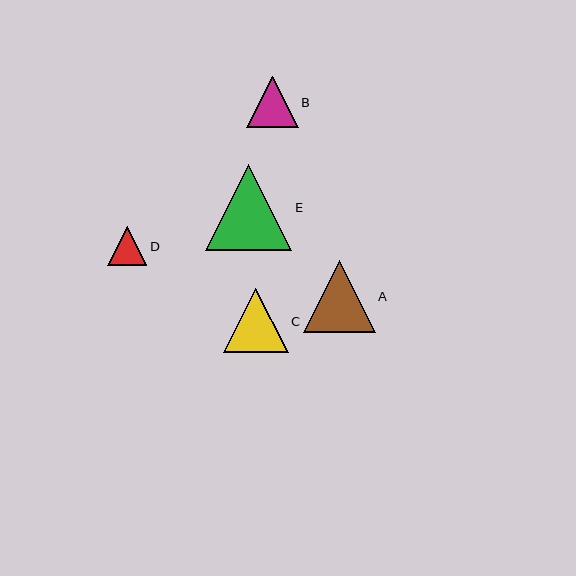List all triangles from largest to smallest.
From largest to smallest: E, A, C, B, D.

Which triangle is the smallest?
Triangle D is the smallest with a size of approximately 39 pixels.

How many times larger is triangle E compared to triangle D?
Triangle E is approximately 2.2 times the size of triangle D.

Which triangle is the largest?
Triangle E is the largest with a size of approximately 86 pixels.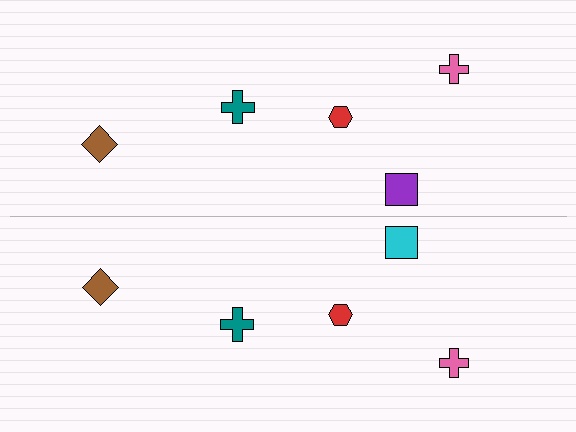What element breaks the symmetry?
The cyan square on the bottom side breaks the symmetry — its mirror counterpart is purple.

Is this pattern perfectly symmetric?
No, the pattern is not perfectly symmetric. The cyan square on the bottom side breaks the symmetry — its mirror counterpart is purple.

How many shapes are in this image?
There are 10 shapes in this image.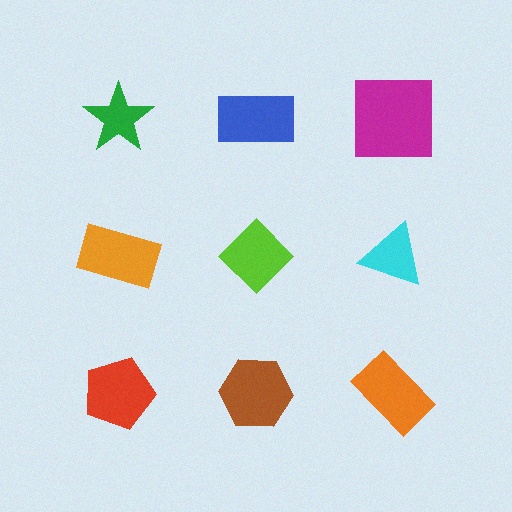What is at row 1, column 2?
A blue rectangle.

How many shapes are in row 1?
3 shapes.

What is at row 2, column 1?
An orange rectangle.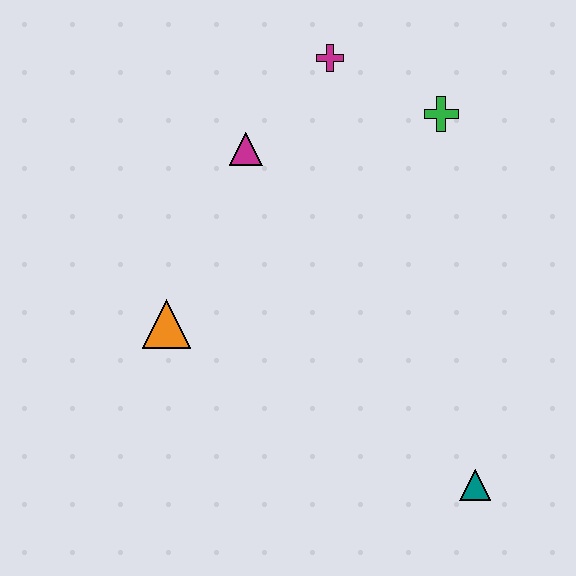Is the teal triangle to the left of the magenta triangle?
No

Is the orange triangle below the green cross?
Yes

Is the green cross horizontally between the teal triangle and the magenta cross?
Yes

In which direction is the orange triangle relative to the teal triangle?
The orange triangle is to the left of the teal triangle.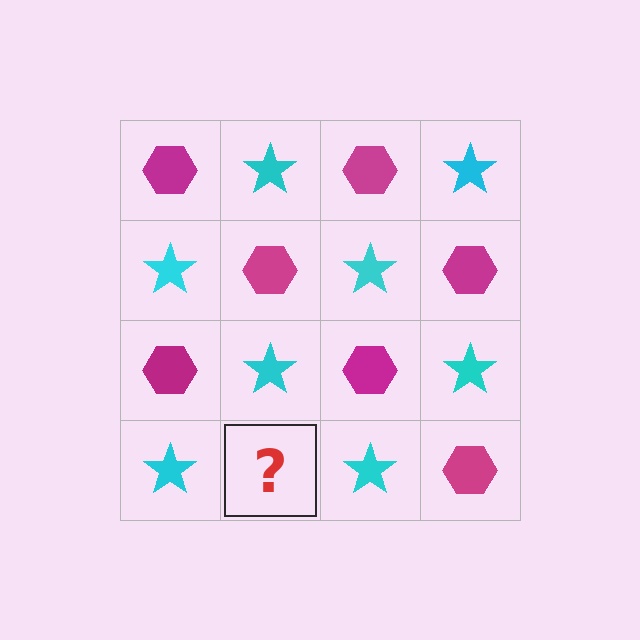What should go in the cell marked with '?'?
The missing cell should contain a magenta hexagon.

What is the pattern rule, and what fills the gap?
The rule is that it alternates magenta hexagon and cyan star in a checkerboard pattern. The gap should be filled with a magenta hexagon.